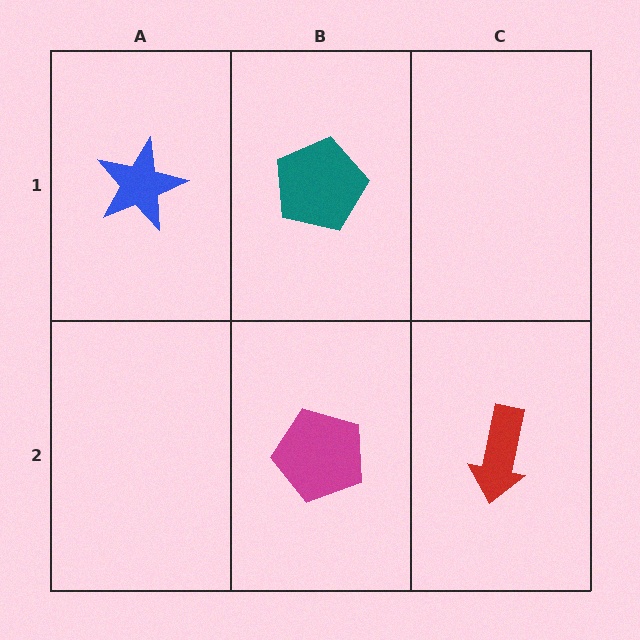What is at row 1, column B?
A teal pentagon.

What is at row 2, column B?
A magenta pentagon.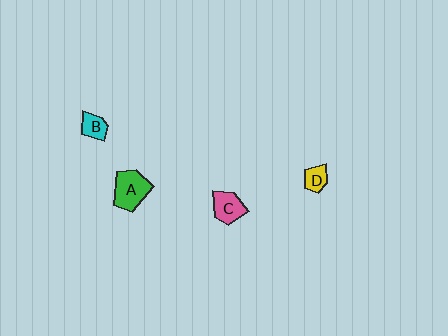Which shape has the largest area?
Shape A (green).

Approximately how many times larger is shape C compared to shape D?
Approximately 1.6 times.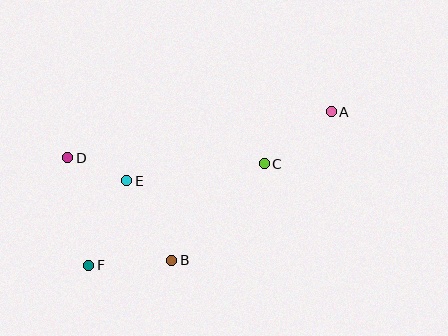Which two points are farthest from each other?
Points A and F are farthest from each other.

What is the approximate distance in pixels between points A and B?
The distance between A and B is approximately 218 pixels.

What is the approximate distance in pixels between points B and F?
The distance between B and F is approximately 83 pixels.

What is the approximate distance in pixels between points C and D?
The distance between C and D is approximately 197 pixels.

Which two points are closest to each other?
Points D and E are closest to each other.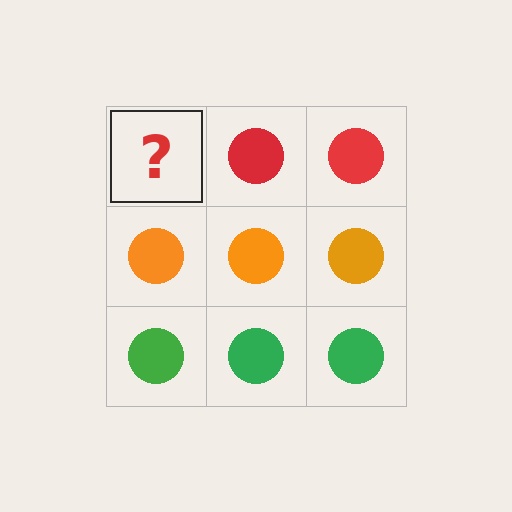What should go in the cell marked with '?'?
The missing cell should contain a red circle.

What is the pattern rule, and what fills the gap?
The rule is that each row has a consistent color. The gap should be filled with a red circle.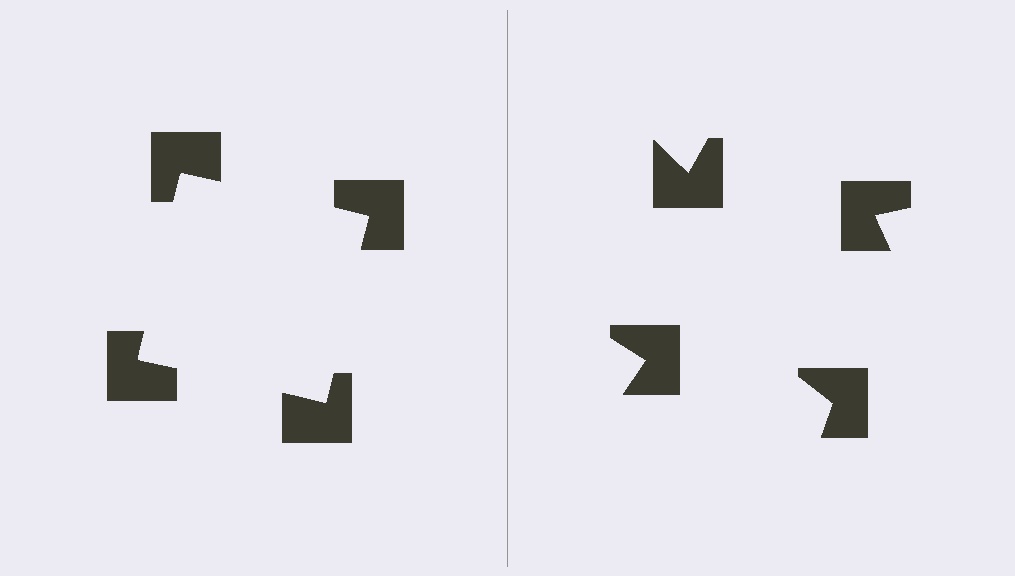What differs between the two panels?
The notched squares are positioned identically on both sides; only the wedge orientations differ. On the left they align to a square; on the right they are misaligned.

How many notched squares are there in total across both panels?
8 — 4 on each side.